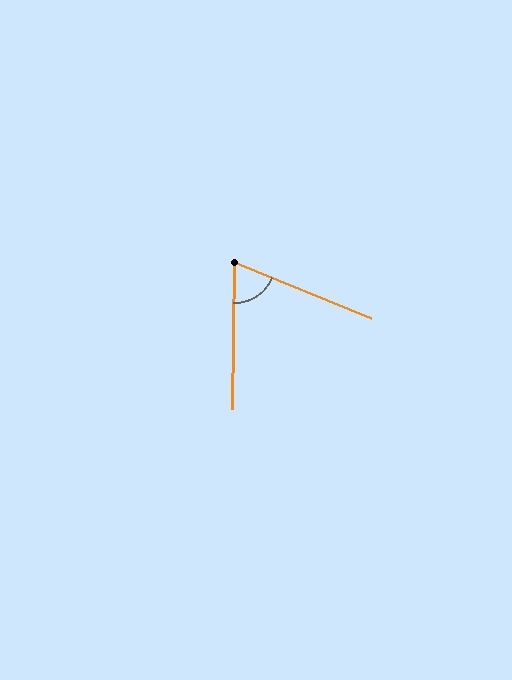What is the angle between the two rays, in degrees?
Approximately 69 degrees.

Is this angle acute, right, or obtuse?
It is acute.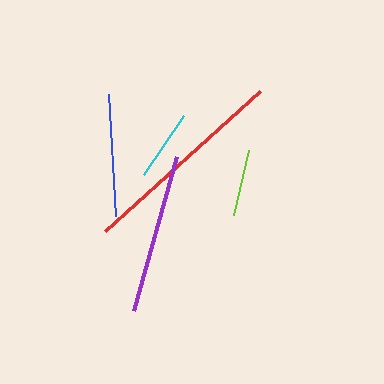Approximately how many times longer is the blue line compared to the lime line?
The blue line is approximately 1.8 times the length of the lime line.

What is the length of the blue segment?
The blue segment is approximately 122 pixels long.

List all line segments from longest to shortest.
From longest to shortest: red, purple, blue, cyan, lime.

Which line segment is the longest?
The red line is the longest at approximately 209 pixels.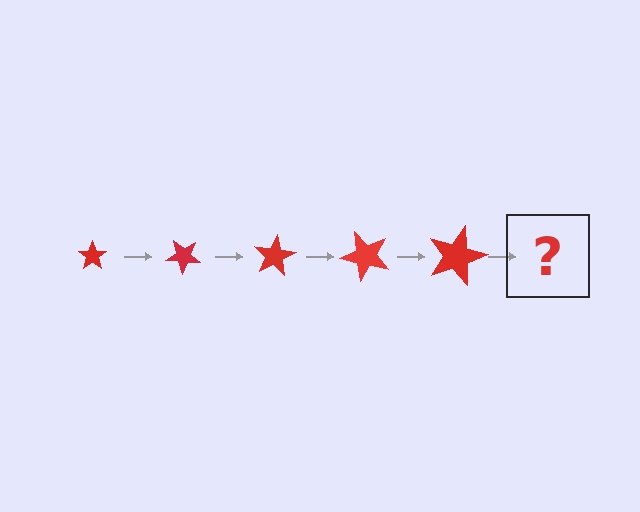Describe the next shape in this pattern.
It should be a star, larger than the previous one and rotated 200 degrees from the start.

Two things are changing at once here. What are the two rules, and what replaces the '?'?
The two rules are that the star grows larger each step and it rotates 40 degrees each step. The '?' should be a star, larger than the previous one and rotated 200 degrees from the start.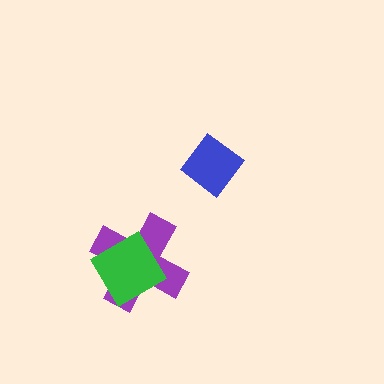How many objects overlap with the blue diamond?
0 objects overlap with the blue diamond.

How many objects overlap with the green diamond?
1 object overlaps with the green diamond.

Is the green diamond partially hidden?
No, no other shape covers it.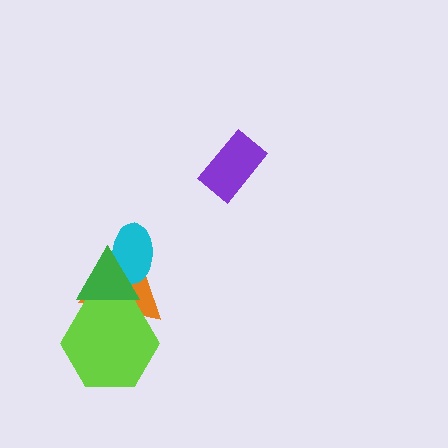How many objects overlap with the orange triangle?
3 objects overlap with the orange triangle.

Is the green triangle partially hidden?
Yes, it is partially covered by another shape.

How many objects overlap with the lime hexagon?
2 objects overlap with the lime hexagon.